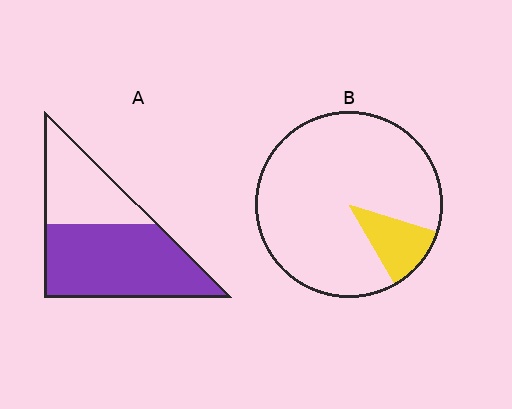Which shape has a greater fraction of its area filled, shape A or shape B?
Shape A.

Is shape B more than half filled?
No.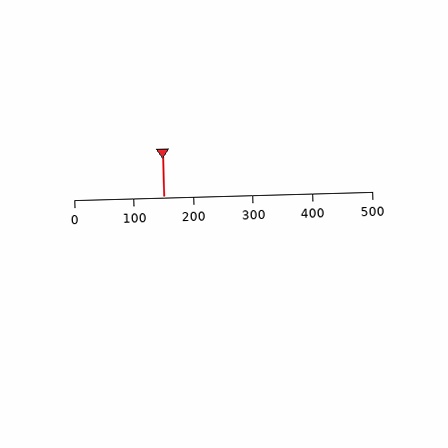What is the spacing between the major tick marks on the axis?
The major ticks are spaced 100 apart.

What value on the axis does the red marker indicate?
The marker indicates approximately 150.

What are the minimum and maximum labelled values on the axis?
The axis runs from 0 to 500.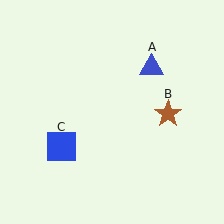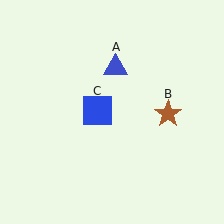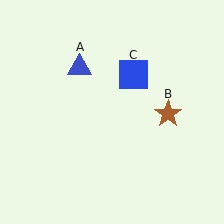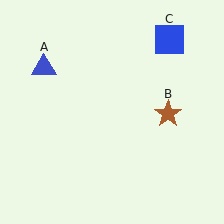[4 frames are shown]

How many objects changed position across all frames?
2 objects changed position: blue triangle (object A), blue square (object C).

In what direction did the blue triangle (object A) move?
The blue triangle (object A) moved left.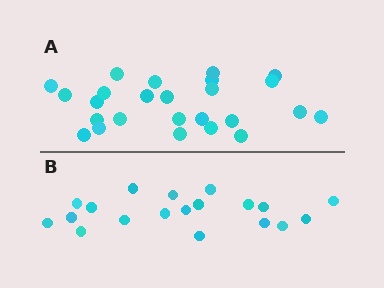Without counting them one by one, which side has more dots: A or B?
Region A (the top region) has more dots.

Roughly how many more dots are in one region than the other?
Region A has about 6 more dots than region B.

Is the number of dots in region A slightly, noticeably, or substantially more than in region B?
Region A has noticeably more, but not dramatically so. The ratio is roughly 1.3 to 1.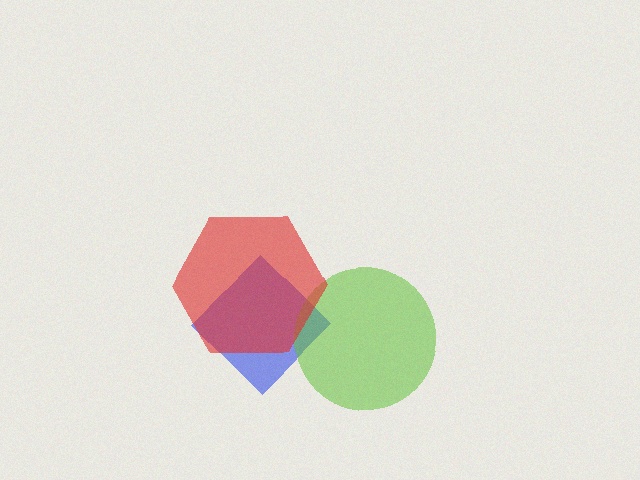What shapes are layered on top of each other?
The layered shapes are: a blue diamond, a lime circle, a red hexagon.